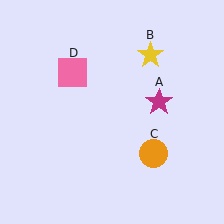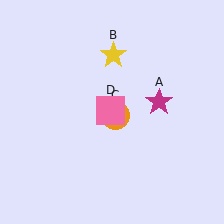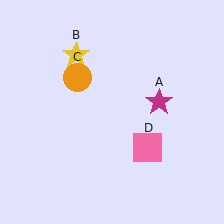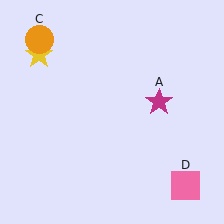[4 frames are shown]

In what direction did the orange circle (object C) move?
The orange circle (object C) moved up and to the left.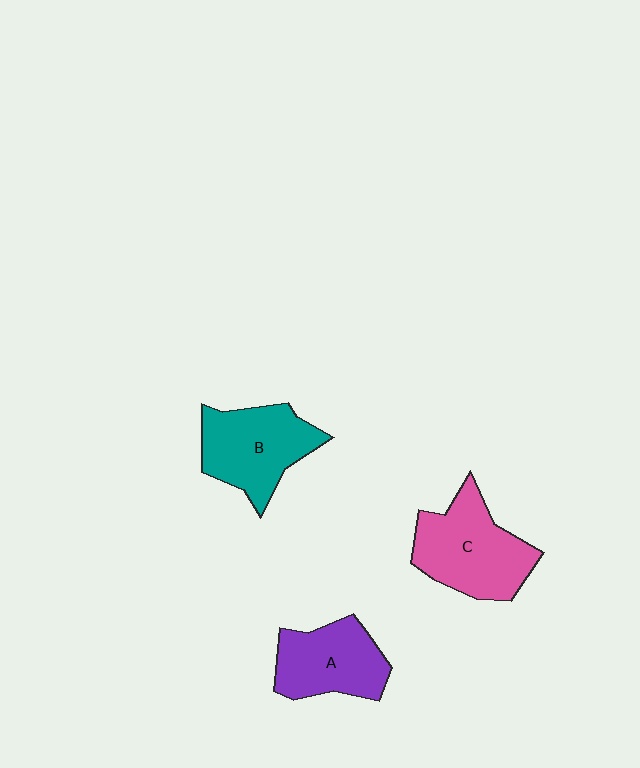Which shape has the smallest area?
Shape A (purple).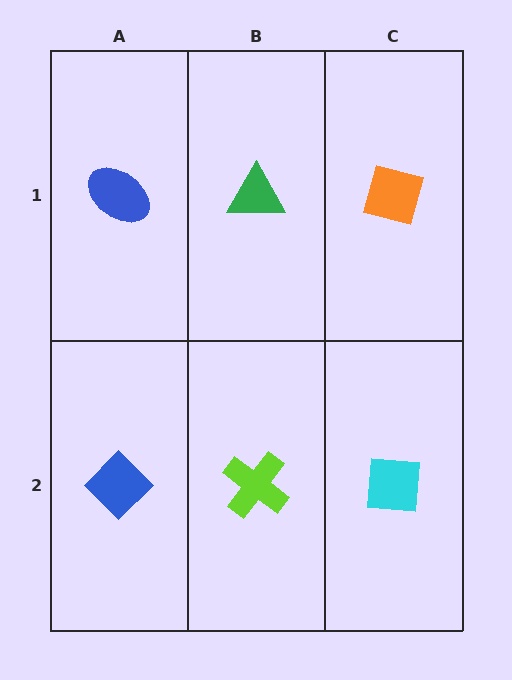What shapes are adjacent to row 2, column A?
A blue ellipse (row 1, column A), a lime cross (row 2, column B).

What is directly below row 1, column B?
A lime cross.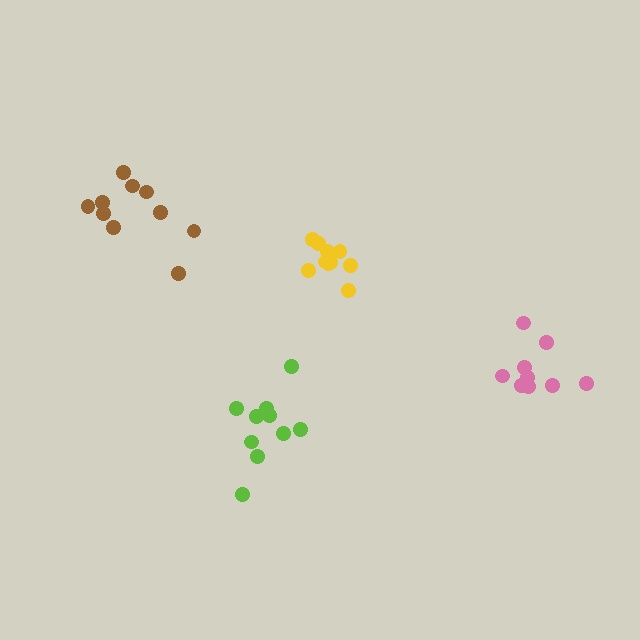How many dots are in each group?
Group 1: 10 dots, Group 2: 10 dots, Group 3: 10 dots, Group 4: 9 dots (39 total).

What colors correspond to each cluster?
The clusters are colored: brown, lime, yellow, pink.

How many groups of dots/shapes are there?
There are 4 groups.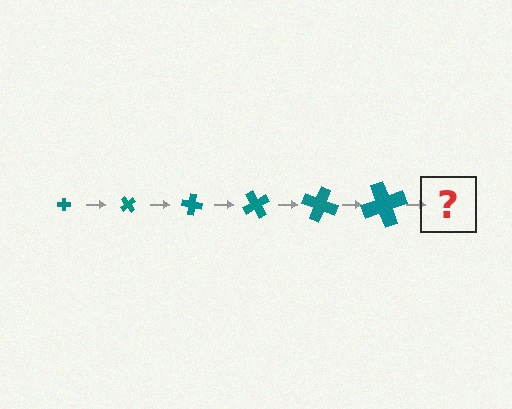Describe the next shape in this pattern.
It should be a cross, larger than the previous one and rotated 300 degrees from the start.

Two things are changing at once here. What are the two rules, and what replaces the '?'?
The two rules are that the cross grows larger each step and it rotates 50 degrees each step. The '?' should be a cross, larger than the previous one and rotated 300 degrees from the start.